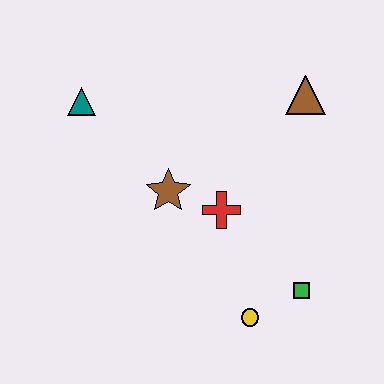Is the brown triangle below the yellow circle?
No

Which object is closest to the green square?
The yellow circle is closest to the green square.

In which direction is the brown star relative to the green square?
The brown star is to the left of the green square.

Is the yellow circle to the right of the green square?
No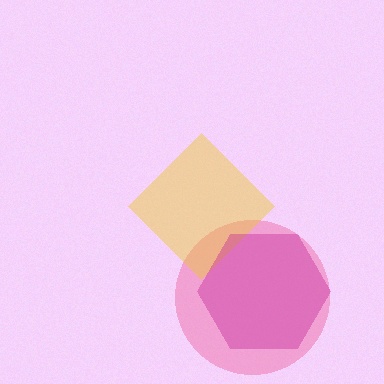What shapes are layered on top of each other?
The layered shapes are: a pink circle, a yellow diamond, a magenta hexagon.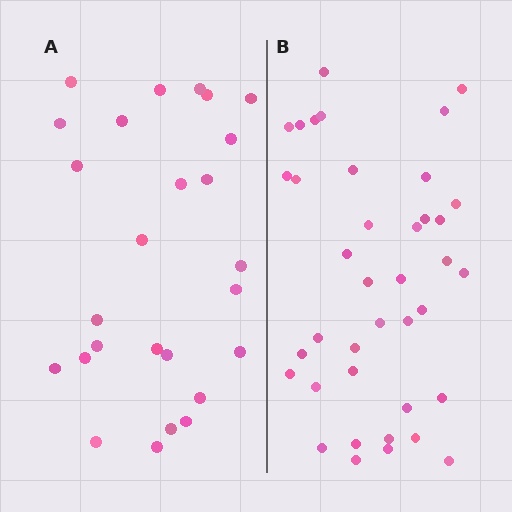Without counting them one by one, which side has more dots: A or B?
Region B (the right region) has more dots.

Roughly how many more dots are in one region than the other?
Region B has approximately 15 more dots than region A.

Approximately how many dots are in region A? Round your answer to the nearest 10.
About 30 dots. (The exact count is 26, which rounds to 30.)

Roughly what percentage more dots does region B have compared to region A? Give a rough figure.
About 50% more.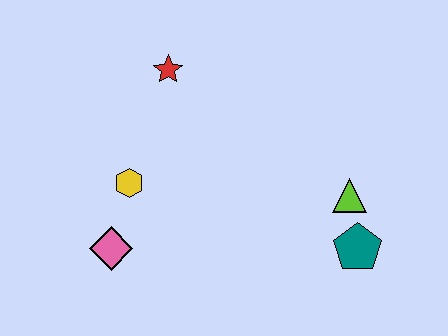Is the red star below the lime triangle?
No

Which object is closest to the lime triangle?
The teal pentagon is closest to the lime triangle.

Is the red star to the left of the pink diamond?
No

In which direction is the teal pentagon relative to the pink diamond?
The teal pentagon is to the right of the pink diamond.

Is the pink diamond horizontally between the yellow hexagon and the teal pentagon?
No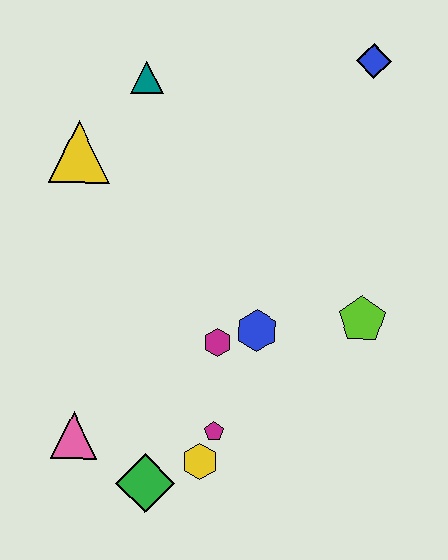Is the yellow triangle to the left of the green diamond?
Yes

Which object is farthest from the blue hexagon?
The blue diamond is farthest from the blue hexagon.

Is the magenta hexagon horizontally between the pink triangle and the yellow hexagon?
No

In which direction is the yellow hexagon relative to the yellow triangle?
The yellow hexagon is below the yellow triangle.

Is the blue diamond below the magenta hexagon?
No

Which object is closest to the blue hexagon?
The magenta hexagon is closest to the blue hexagon.